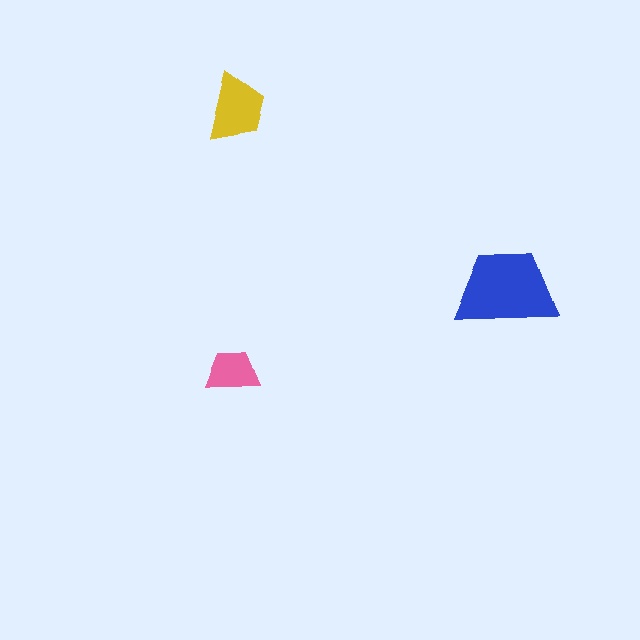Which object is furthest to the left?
The pink trapezoid is leftmost.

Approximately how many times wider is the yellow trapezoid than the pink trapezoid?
About 1.5 times wider.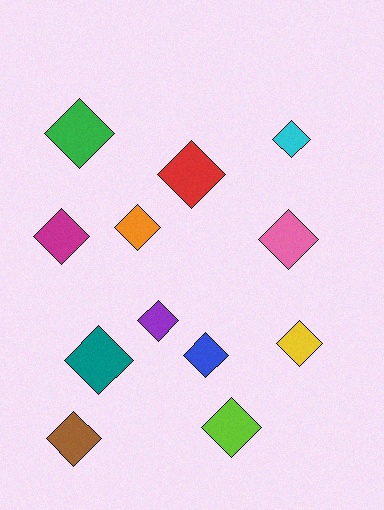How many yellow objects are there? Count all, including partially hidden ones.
There is 1 yellow object.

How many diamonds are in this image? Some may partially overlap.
There are 12 diamonds.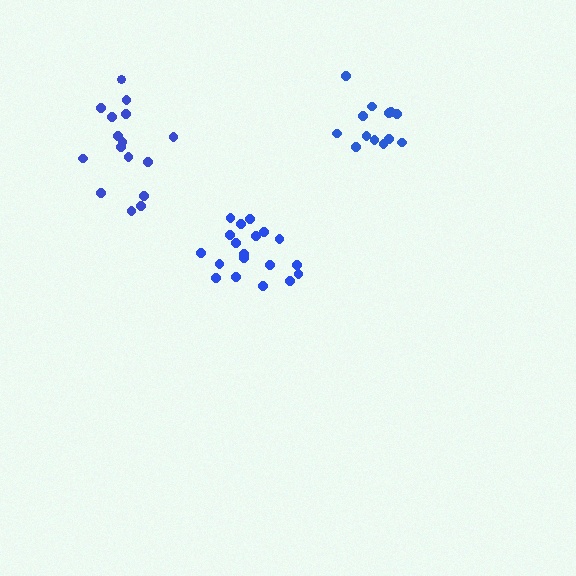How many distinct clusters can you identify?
There are 3 distinct clusters.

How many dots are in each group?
Group 1: 19 dots, Group 2: 16 dots, Group 3: 13 dots (48 total).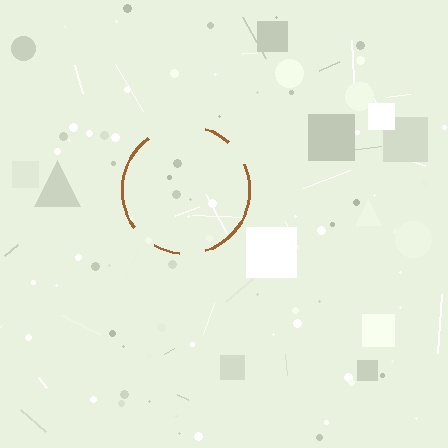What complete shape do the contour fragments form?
The contour fragments form a circle.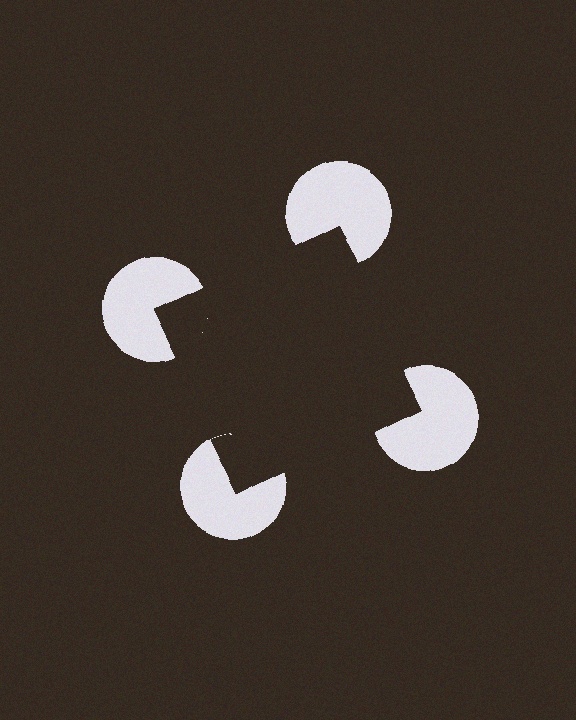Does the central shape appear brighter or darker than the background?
It typically appears slightly darker than the background, even though no actual brightness change is drawn.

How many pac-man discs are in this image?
There are 4 — one at each vertex of the illusory square.